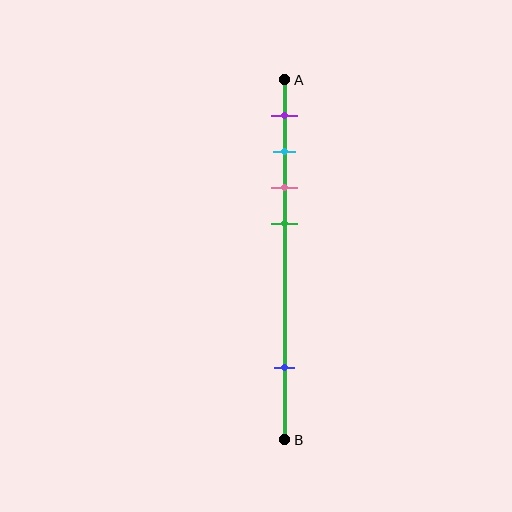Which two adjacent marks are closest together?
The cyan and pink marks are the closest adjacent pair.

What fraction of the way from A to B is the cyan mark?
The cyan mark is approximately 20% (0.2) of the way from A to B.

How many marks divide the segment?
There are 5 marks dividing the segment.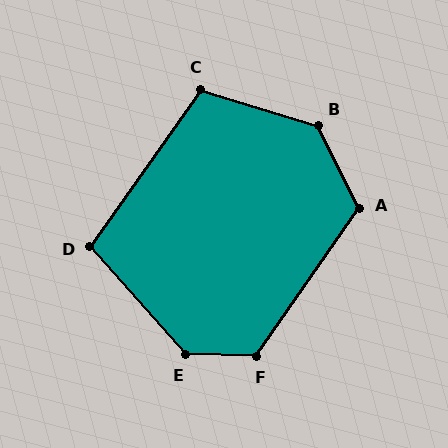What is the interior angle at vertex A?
Approximately 119 degrees (obtuse).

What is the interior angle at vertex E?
Approximately 133 degrees (obtuse).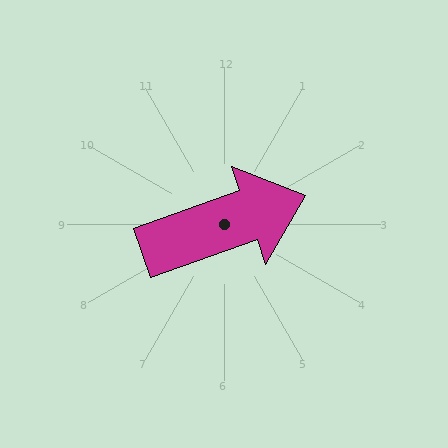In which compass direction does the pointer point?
East.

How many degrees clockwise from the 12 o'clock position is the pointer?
Approximately 71 degrees.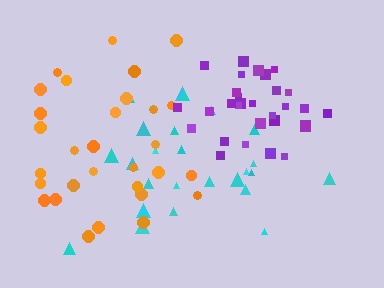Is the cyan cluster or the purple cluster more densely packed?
Purple.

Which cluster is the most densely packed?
Purple.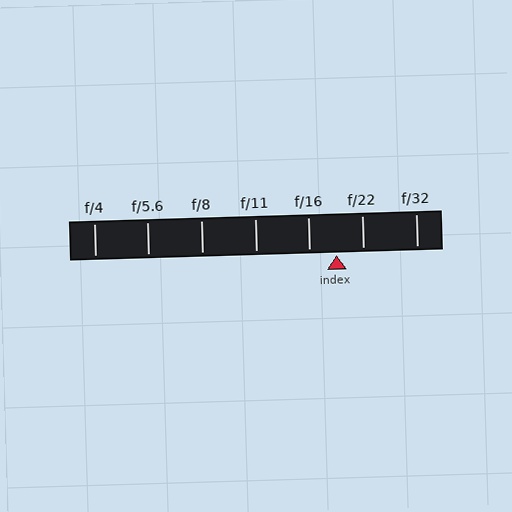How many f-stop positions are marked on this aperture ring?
There are 7 f-stop positions marked.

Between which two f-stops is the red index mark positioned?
The index mark is between f/16 and f/22.